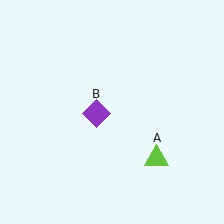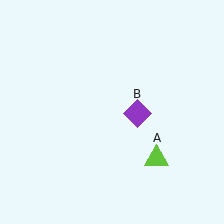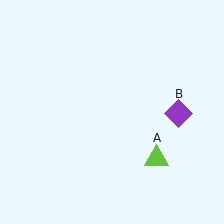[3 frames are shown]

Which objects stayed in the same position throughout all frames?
Lime triangle (object A) remained stationary.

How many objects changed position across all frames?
1 object changed position: purple diamond (object B).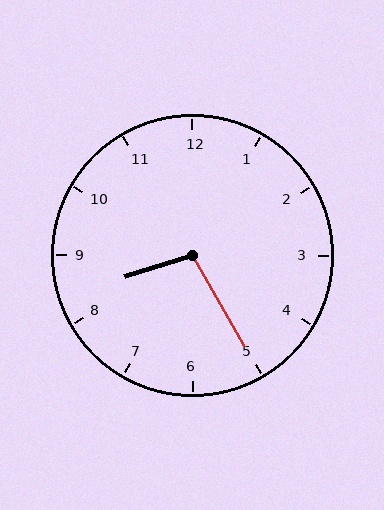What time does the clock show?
8:25.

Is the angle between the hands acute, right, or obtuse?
It is obtuse.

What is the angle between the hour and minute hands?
Approximately 102 degrees.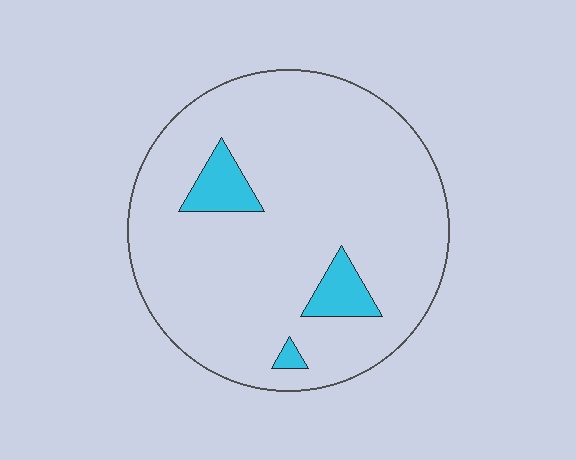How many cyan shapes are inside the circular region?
3.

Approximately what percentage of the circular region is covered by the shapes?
Approximately 10%.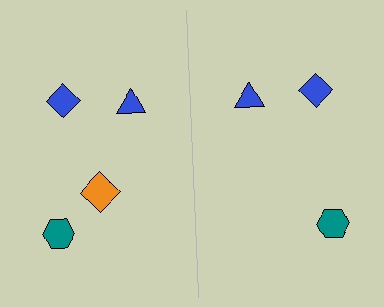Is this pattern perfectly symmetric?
No, the pattern is not perfectly symmetric. A orange diamond is missing from the right side.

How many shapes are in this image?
There are 7 shapes in this image.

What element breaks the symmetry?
A orange diamond is missing from the right side.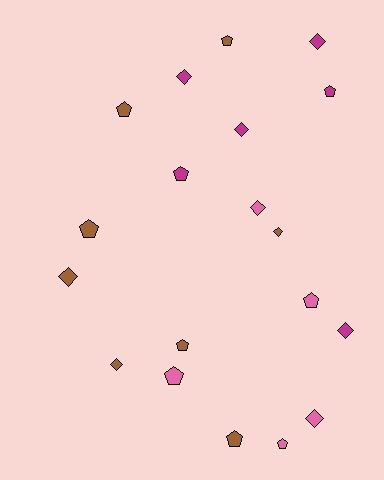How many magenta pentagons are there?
There are 2 magenta pentagons.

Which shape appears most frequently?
Pentagon, with 10 objects.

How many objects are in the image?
There are 19 objects.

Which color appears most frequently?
Brown, with 8 objects.